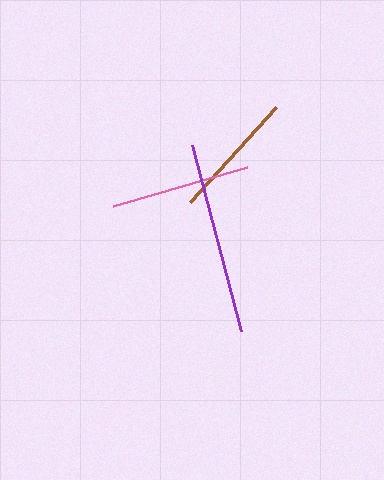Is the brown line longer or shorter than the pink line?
The pink line is longer than the brown line.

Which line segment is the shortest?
The brown line is the shortest at approximately 128 pixels.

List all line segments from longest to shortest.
From longest to shortest: purple, pink, brown.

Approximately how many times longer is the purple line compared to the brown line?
The purple line is approximately 1.5 times the length of the brown line.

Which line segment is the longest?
The purple line is the longest at approximately 192 pixels.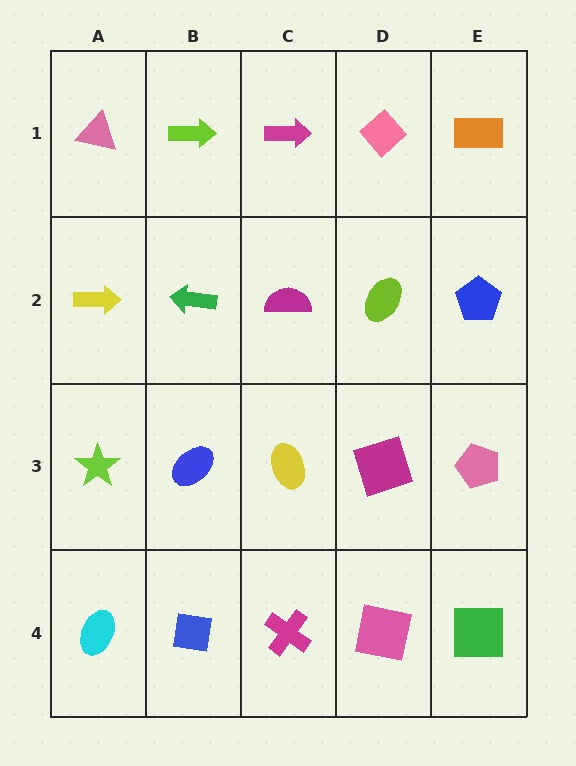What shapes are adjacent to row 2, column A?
A pink triangle (row 1, column A), a lime star (row 3, column A), a green arrow (row 2, column B).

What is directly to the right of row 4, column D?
A green square.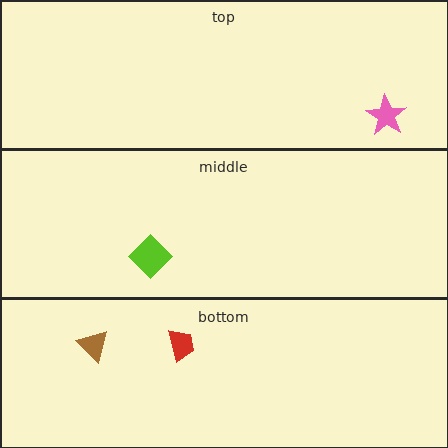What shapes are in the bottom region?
The red trapezoid, the brown triangle.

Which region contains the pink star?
The top region.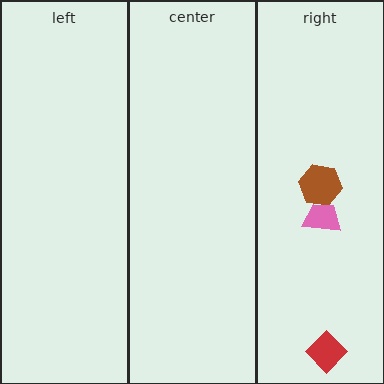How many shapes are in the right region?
3.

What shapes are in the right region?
The red diamond, the brown hexagon, the pink trapezoid.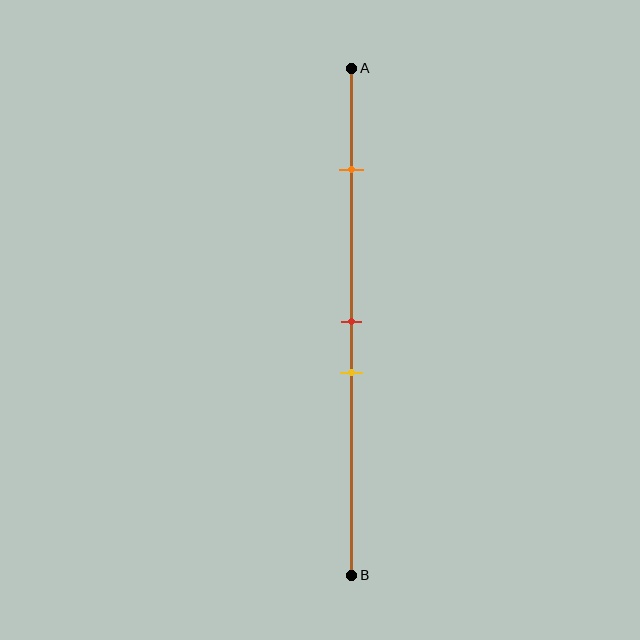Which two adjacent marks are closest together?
The red and yellow marks are the closest adjacent pair.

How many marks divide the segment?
There are 3 marks dividing the segment.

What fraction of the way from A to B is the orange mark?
The orange mark is approximately 20% (0.2) of the way from A to B.